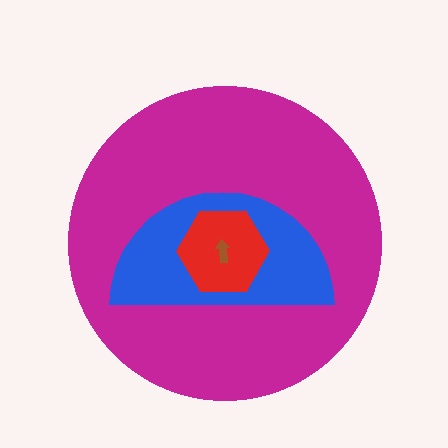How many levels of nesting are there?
4.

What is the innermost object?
The brown arrow.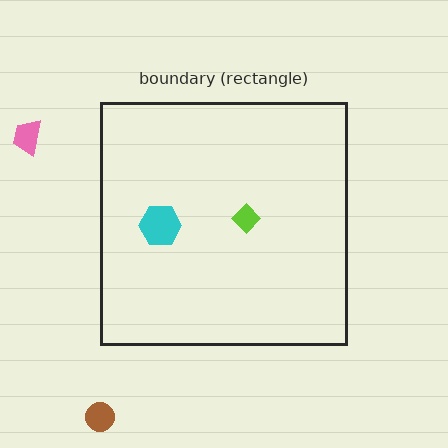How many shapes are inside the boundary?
2 inside, 2 outside.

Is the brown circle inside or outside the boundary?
Outside.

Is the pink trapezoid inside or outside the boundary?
Outside.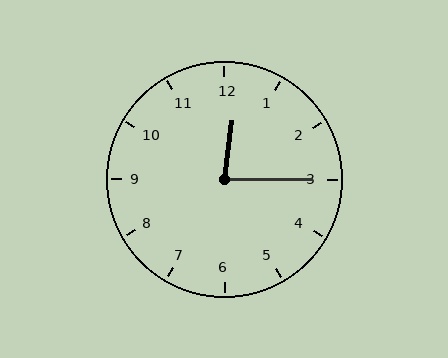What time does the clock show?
12:15.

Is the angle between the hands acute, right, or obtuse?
It is acute.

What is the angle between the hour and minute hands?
Approximately 82 degrees.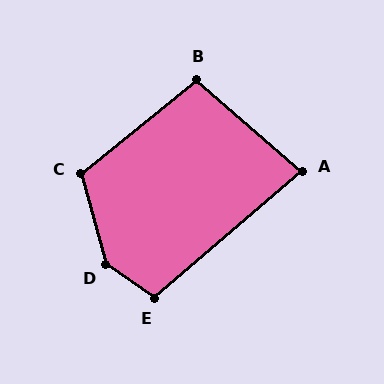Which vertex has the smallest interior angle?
A, at approximately 81 degrees.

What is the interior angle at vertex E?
Approximately 105 degrees (obtuse).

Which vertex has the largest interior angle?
D, at approximately 140 degrees.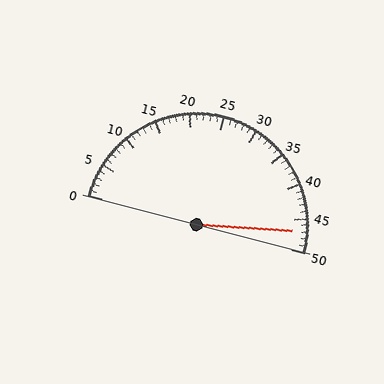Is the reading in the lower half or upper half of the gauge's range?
The reading is in the upper half of the range (0 to 50).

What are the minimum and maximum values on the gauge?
The gauge ranges from 0 to 50.